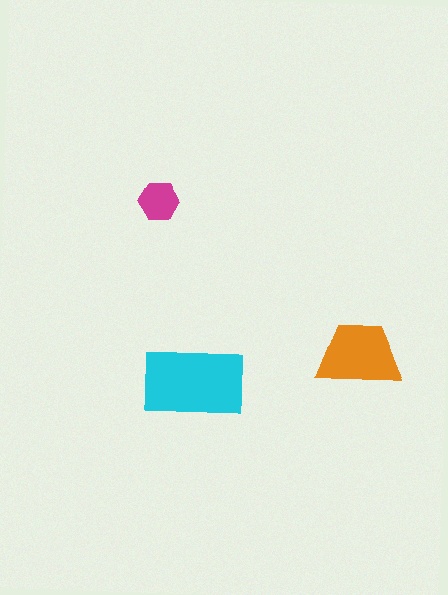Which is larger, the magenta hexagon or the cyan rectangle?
The cyan rectangle.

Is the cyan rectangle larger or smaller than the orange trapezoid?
Larger.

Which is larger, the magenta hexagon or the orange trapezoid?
The orange trapezoid.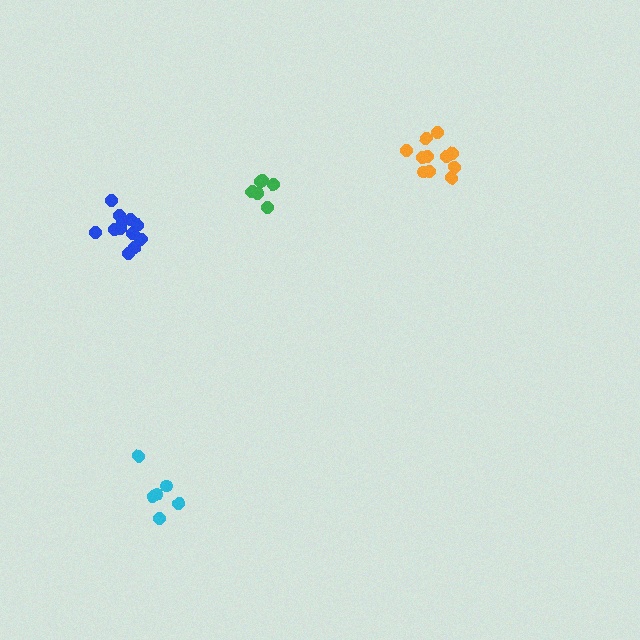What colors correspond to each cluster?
The clusters are colored: orange, green, blue, cyan.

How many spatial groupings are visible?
There are 4 spatial groupings.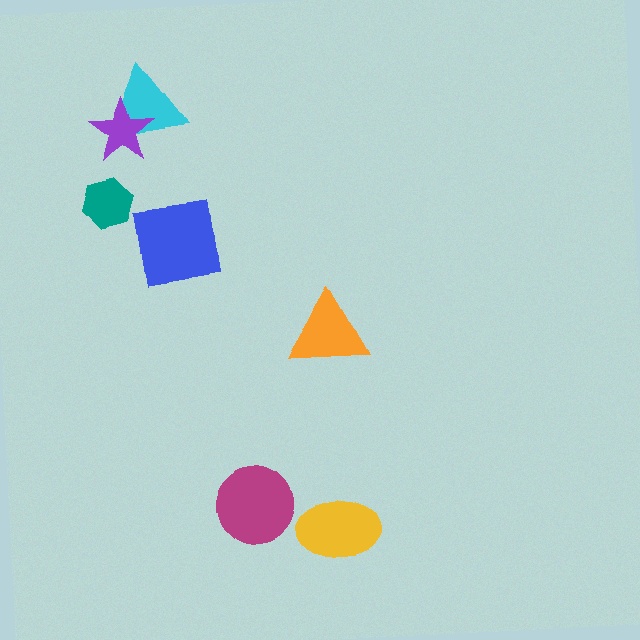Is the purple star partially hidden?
No, no other shape covers it.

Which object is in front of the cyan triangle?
The purple star is in front of the cyan triangle.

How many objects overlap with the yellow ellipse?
0 objects overlap with the yellow ellipse.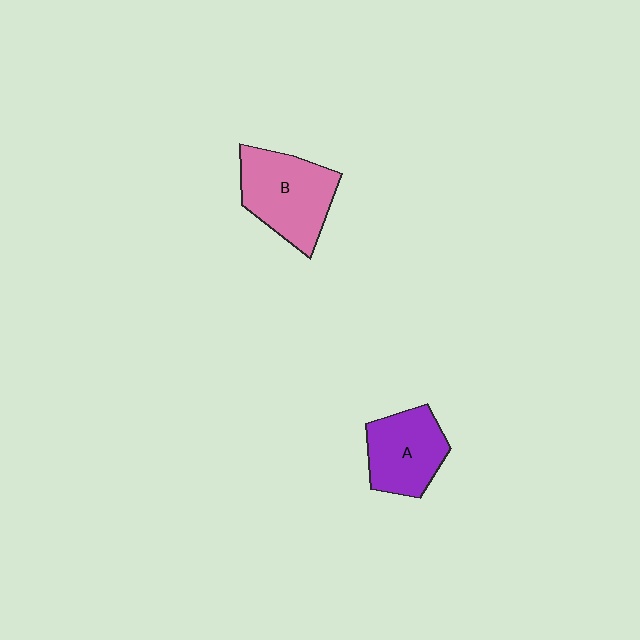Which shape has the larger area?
Shape B (pink).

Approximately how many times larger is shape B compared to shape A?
Approximately 1.2 times.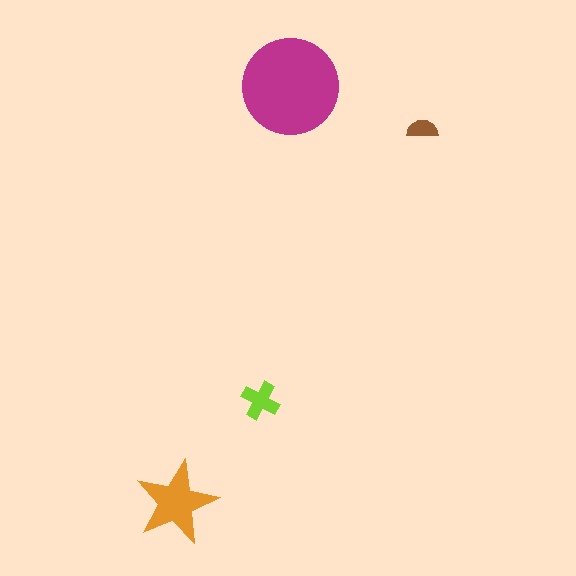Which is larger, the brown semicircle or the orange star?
The orange star.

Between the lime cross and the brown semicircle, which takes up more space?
The lime cross.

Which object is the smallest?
The brown semicircle.